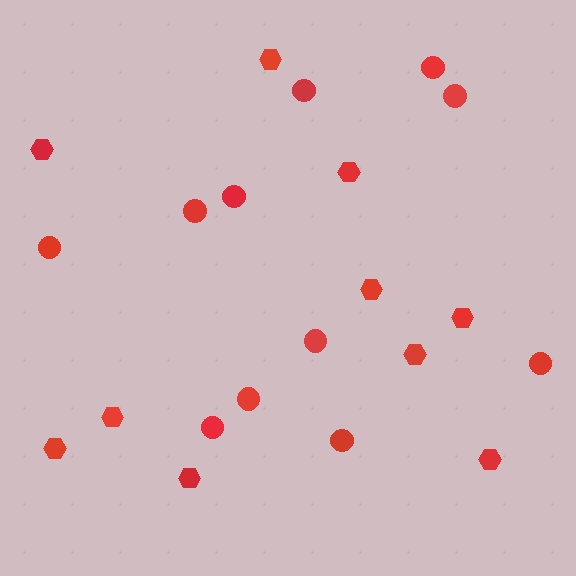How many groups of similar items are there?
There are 2 groups: one group of hexagons (10) and one group of circles (11).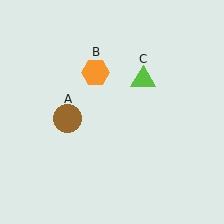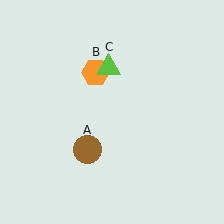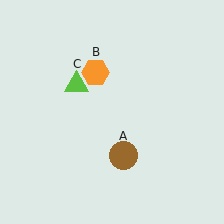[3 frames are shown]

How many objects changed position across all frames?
2 objects changed position: brown circle (object A), lime triangle (object C).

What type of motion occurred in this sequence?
The brown circle (object A), lime triangle (object C) rotated counterclockwise around the center of the scene.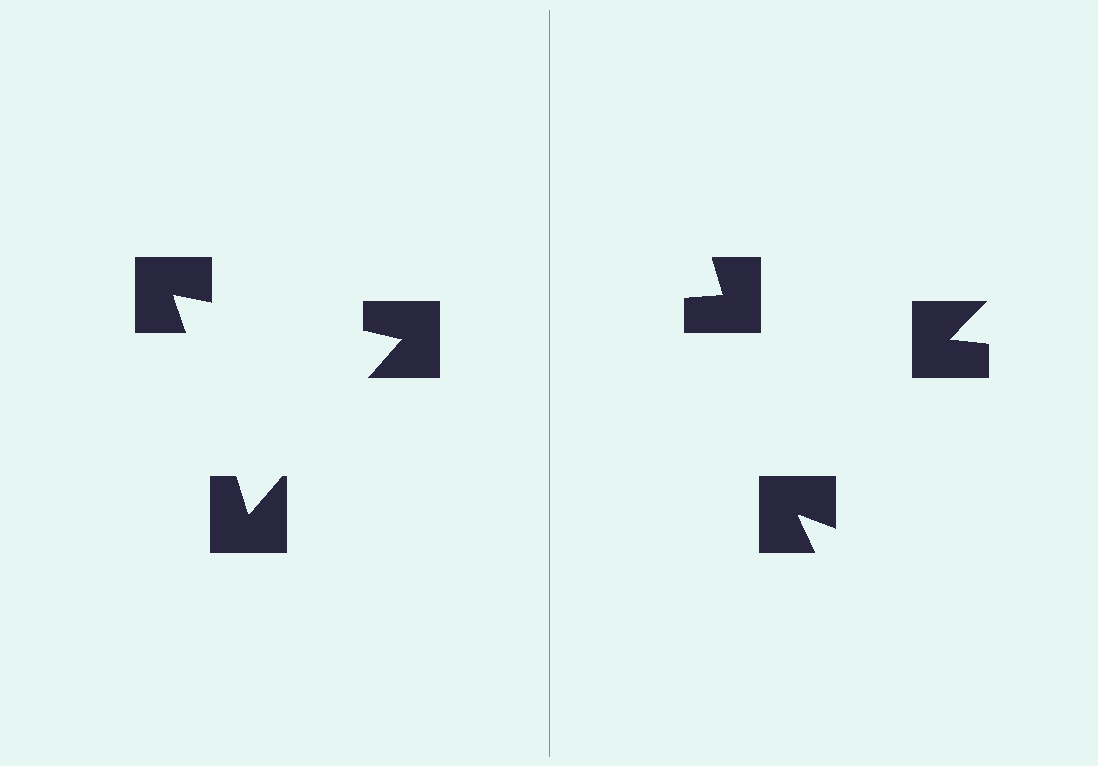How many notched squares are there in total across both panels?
6 — 3 on each side.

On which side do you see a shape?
An illusory triangle appears on the left side. On the right side the wedge cuts are rotated, so no coherent shape forms.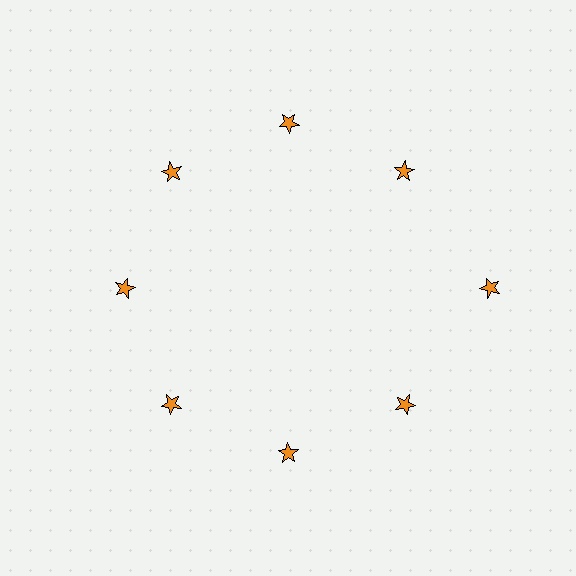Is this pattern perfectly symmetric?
No. The 8 orange stars are arranged in a ring, but one element near the 3 o'clock position is pushed outward from the center, breaking the 8-fold rotational symmetry.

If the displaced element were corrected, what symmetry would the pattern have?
It would have 8-fold rotational symmetry — the pattern would map onto itself every 45 degrees.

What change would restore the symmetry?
The symmetry would be restored by moving it inward, back onto the ring so that all 8 stars sit at equal angles and equal distance from the center.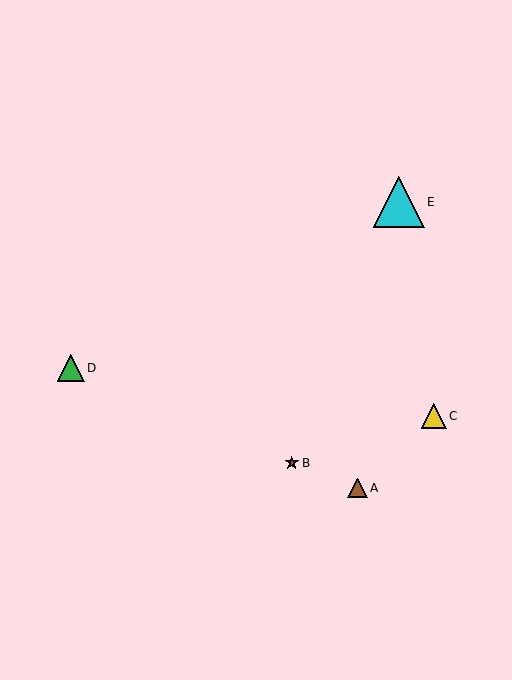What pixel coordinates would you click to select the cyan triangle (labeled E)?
Click at (399, 202) to select the cyan triangle E.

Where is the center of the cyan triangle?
The center of the cyan triangle is at (399, 202).